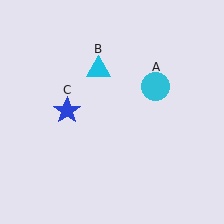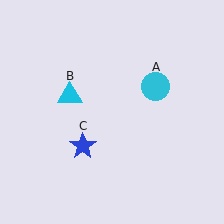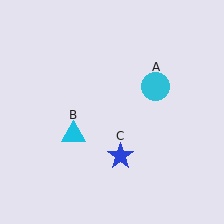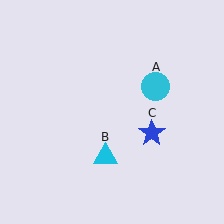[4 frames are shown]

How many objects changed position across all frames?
2 objects changed position: cyan triangle (object B), blue star (object C).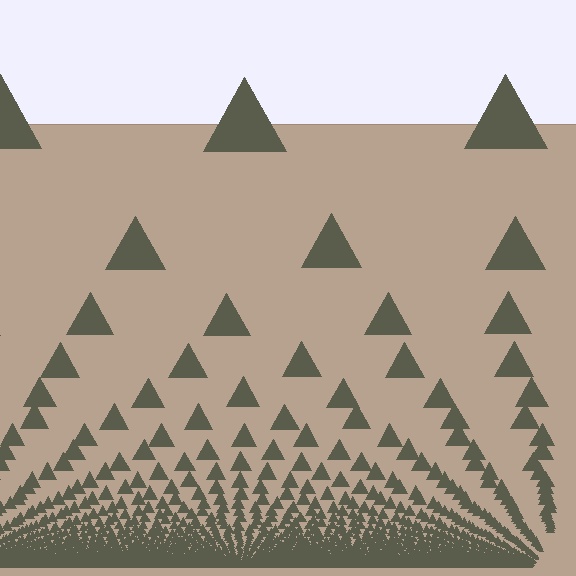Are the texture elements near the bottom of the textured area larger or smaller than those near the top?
Smaller. The gradient is inverted — elements near the bottom are smaller and denser.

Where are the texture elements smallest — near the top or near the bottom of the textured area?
Near the bottom.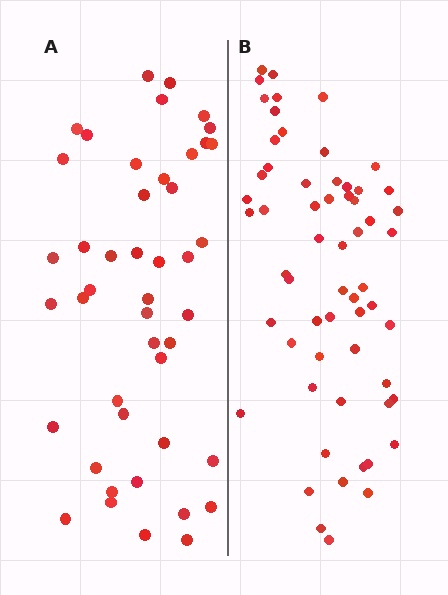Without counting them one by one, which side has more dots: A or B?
Region B (the right region) has more dots.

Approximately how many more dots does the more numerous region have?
Region B has approximately 15 more dots than region A.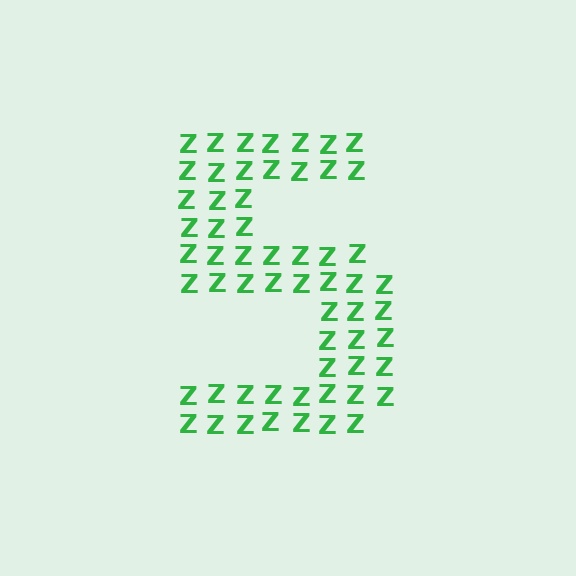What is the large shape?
The large shape is the digit 5.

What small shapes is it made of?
It is made of small letter Z's.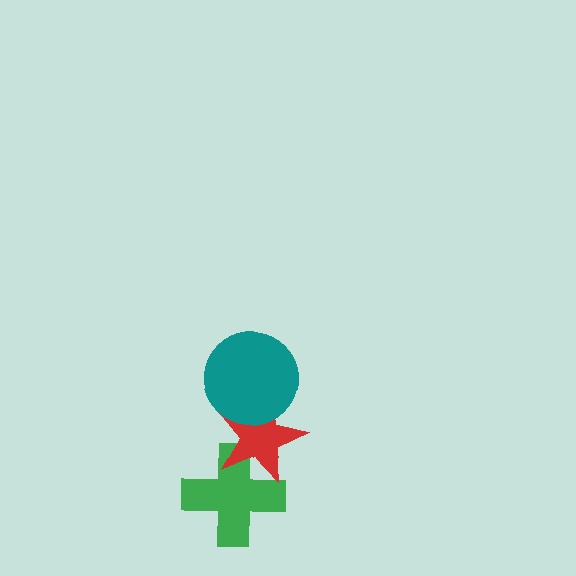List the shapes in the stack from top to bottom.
From top to bottom: the teal circle, the red star, the green cross.